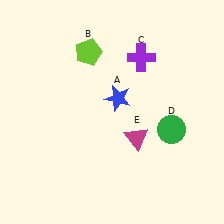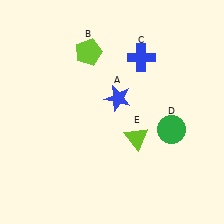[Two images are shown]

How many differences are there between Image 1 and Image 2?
There are 2 differences between the two images.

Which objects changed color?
C changed from purple to blue. E changed from magenta to lime.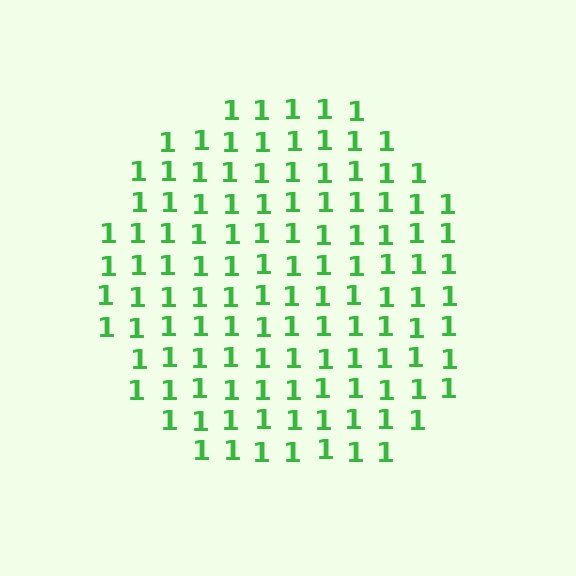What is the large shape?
The large shape is a circle.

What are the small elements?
The small elements are digit 1's.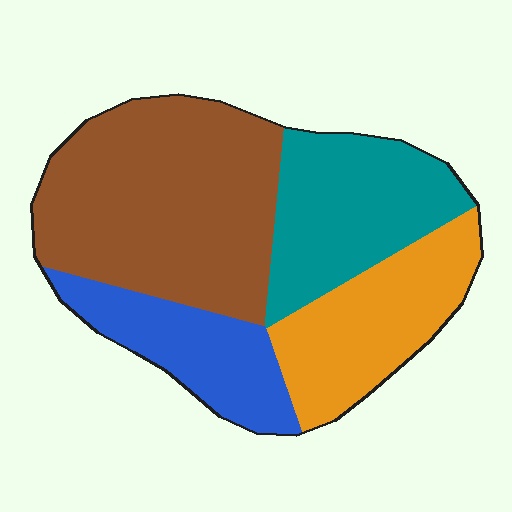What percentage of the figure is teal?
Teal covers about 20% of the figure.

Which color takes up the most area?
Brown, at roughly 40%.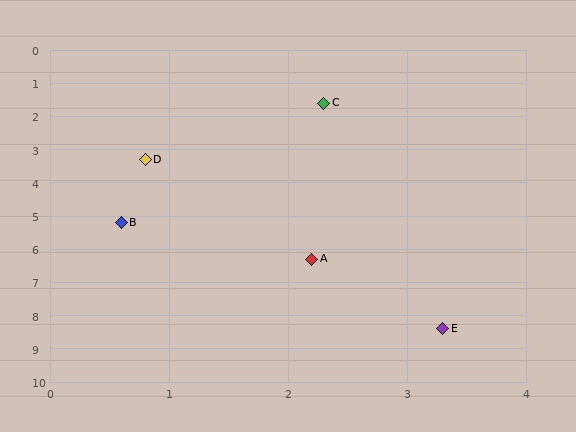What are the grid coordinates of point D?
Point D is at approximately (0.8, 3.3).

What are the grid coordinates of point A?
Point A is at approximately (2.2, 6.3).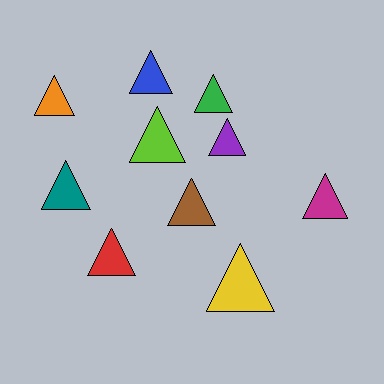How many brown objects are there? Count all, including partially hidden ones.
There is 1 brown object.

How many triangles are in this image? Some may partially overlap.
There are 10 triangles.